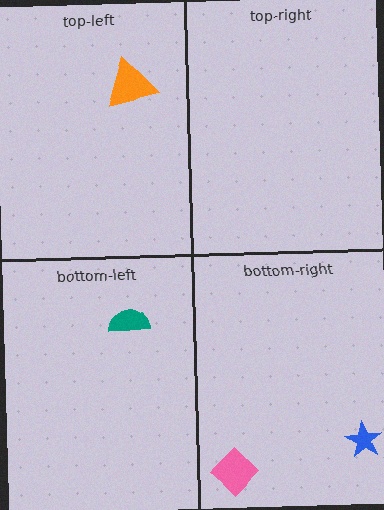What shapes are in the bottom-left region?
The teal semicircle.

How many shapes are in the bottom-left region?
1.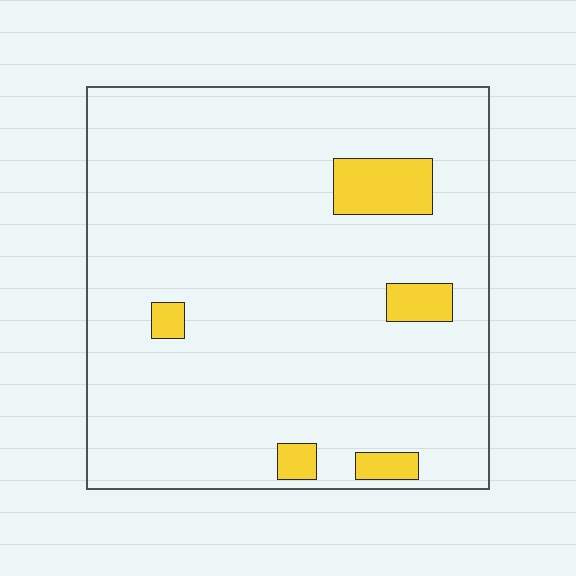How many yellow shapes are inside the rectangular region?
5.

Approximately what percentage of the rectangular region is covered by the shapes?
Approximately 10%.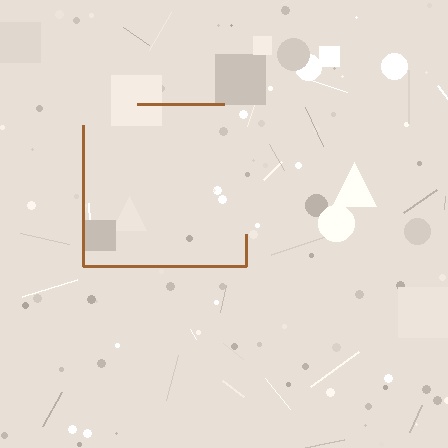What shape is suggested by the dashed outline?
The dashed outline suggests a square.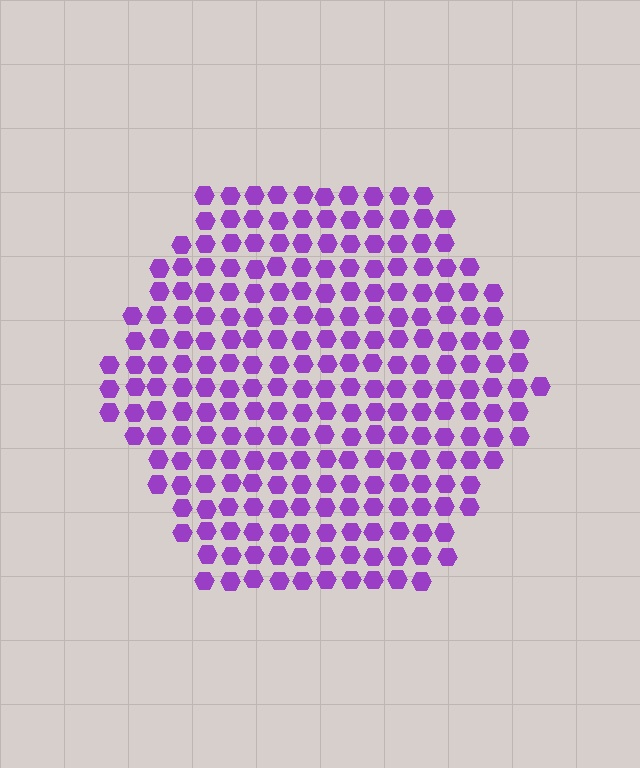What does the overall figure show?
The overall figure shows a hexagon.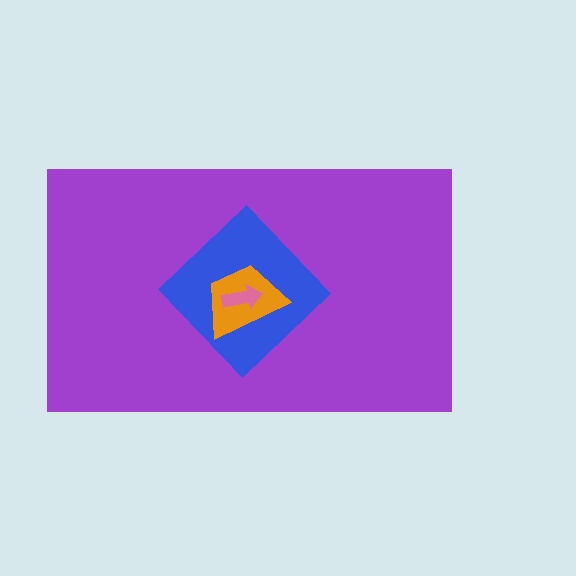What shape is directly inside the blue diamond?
The orange trapezoid.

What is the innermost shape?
The pink arrow.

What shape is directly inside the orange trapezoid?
The pink arrow.